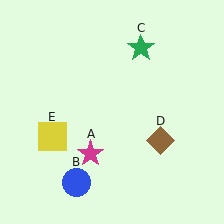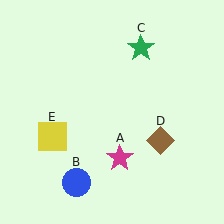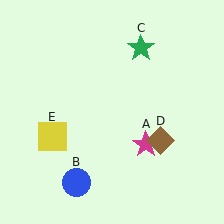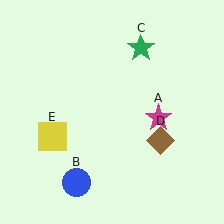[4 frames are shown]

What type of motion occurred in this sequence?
The magenta star (object A) rotated counterclockwise around the center of the scene.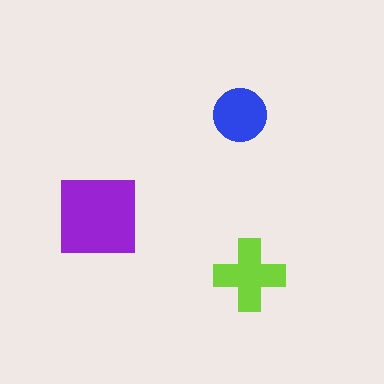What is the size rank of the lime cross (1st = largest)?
2nd.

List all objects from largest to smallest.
The purple square, the lime cross, the blue circle.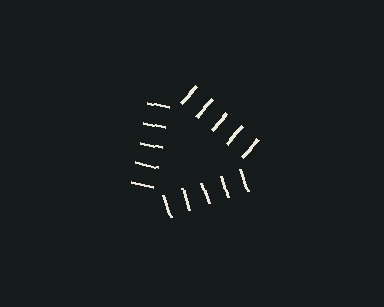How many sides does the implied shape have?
3 sides — the line-ends trace a triangle.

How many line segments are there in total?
15 — 5 along each of the 3 edges.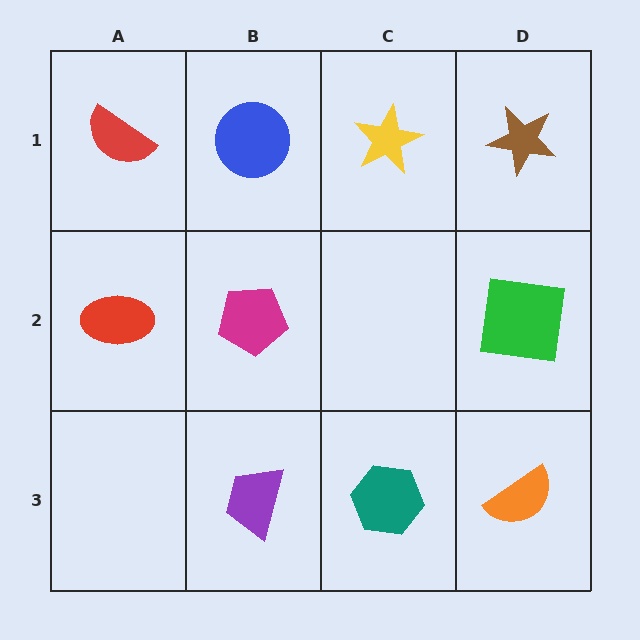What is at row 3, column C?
A teal hexagon.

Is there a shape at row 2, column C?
No, that cell is empty.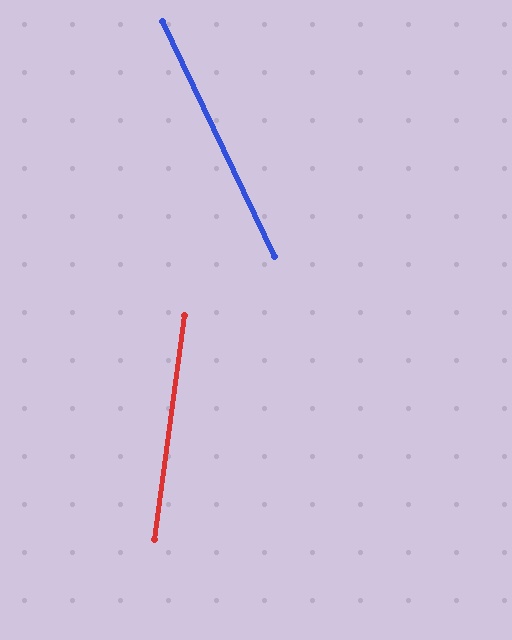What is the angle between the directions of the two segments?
Approximately 33 degrees.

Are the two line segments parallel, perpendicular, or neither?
Neither parallel nor perpendicular — they differ by about 33°.